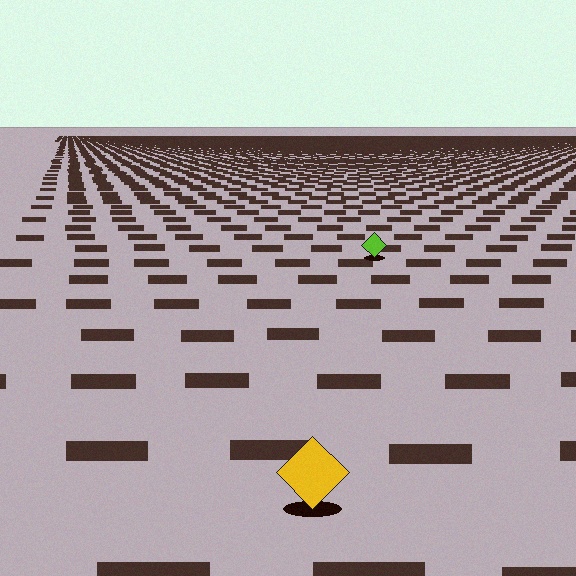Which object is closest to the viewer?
The yellow diamond is closest. The texture marks near it are larger and more spread out.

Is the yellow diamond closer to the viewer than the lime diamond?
Yes. The yellow diamond is closer — you can tell from the texture gradient: the ground texture is coarser near it.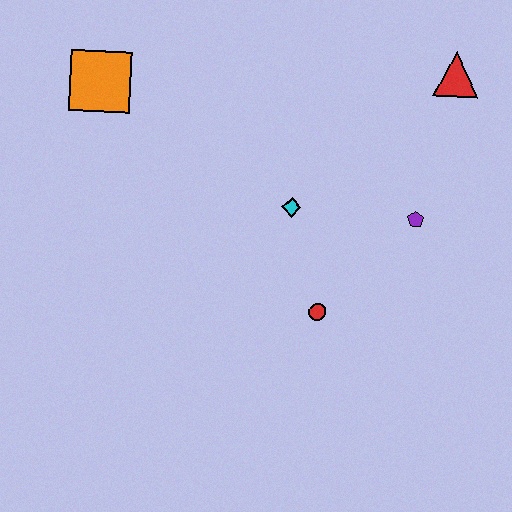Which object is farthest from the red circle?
The orange square is farthest from the red circle.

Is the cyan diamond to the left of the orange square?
No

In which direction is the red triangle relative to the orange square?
The red triangle is to the right of the orange square.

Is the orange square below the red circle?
No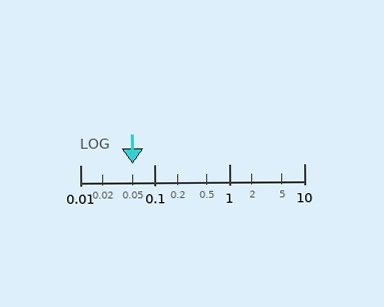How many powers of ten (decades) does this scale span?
The scale spans 3 decades, from 0.01 to 10.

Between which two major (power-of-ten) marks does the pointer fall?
The pointer is between 0.01 and 0.1.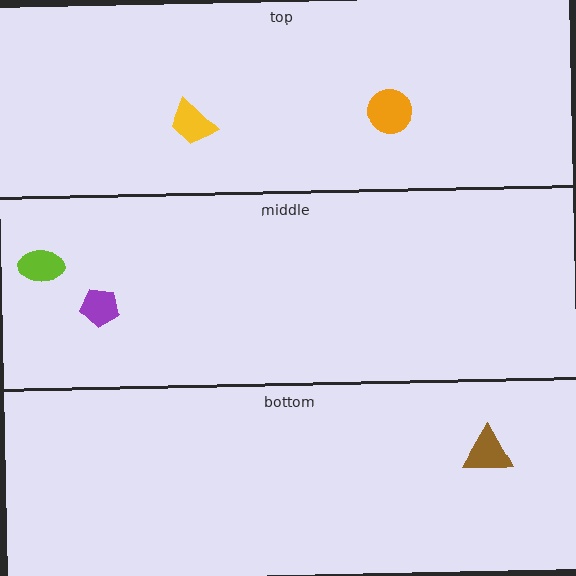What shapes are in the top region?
The yellow trapezoid, the orange circle.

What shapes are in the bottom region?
The brown triangle.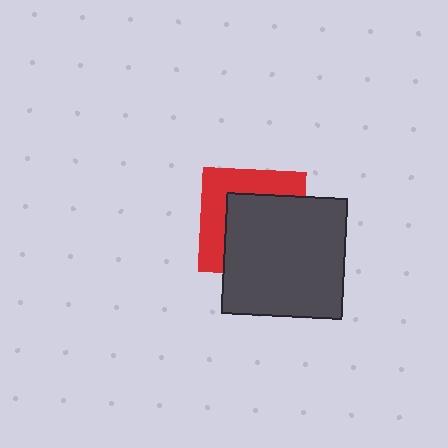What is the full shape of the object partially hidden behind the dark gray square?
The partially hidden object is a red square.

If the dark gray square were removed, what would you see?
You would see the complete red square.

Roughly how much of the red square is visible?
A small part of it is visible (roughly 42%).